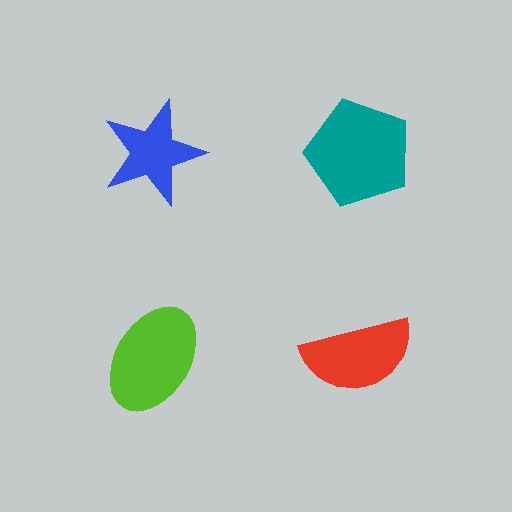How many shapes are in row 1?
2 shapes.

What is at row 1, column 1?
A blue star.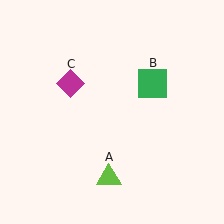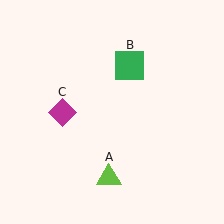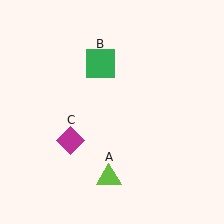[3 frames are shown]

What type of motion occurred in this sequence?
The green square (object B), magenta diamond (object C) rotated counterclockwise around the center of the scene.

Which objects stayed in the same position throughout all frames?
Lime triangle (object A) remained stationary.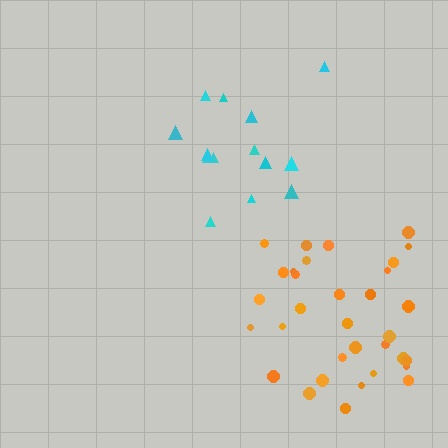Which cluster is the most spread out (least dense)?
Cyan.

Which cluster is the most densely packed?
Orange.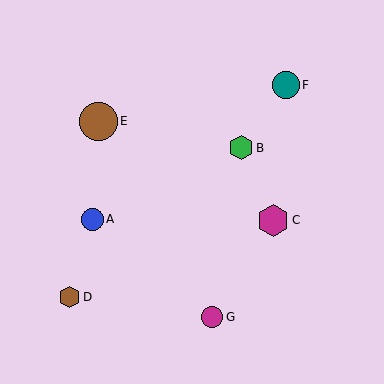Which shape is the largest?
The brown circle (labeled E) is the largest.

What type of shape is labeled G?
Shape G is a magenta circle.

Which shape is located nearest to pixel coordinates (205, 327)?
The magenta circle (labeled G) at (212, 317) is nearest to that location.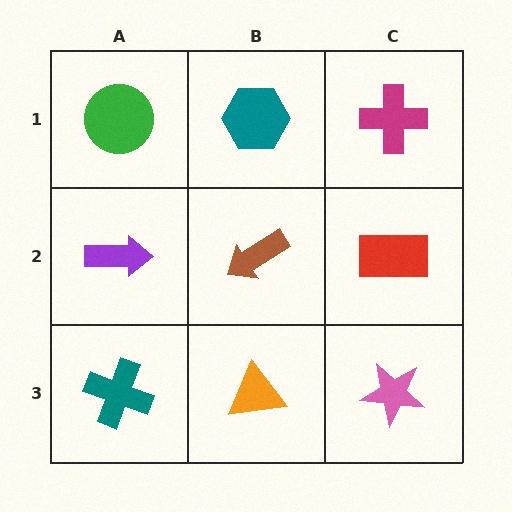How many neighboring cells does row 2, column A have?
3.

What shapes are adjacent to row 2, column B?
A teal hexagon (row 1, column B), an orange triangle (row 3, column B), a purple arrow (row 2, column A), a red rectangle (row 2, column C).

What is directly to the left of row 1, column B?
A green circle.